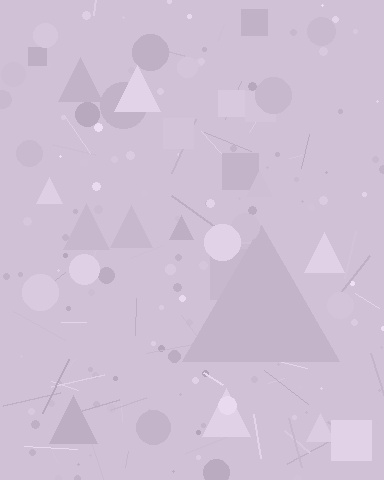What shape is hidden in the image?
A triangle is hidden in the image.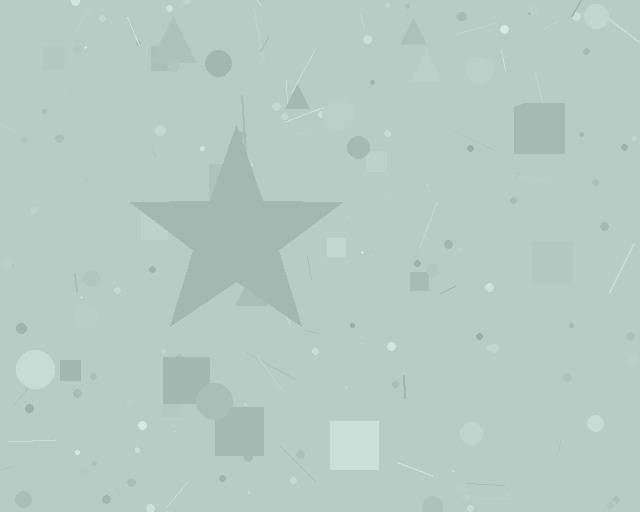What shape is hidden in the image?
A star is hidden in the image.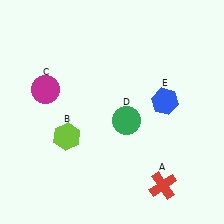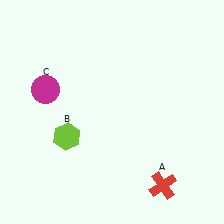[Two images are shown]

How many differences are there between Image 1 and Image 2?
There are 2 differences between the two images.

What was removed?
The green circle (D), the blue hexagon (E) were removed in Image 2.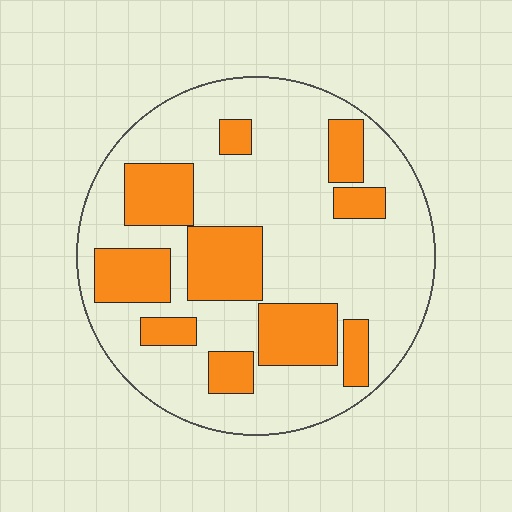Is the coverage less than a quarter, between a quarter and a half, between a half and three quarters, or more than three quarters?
Between a quarter and a half.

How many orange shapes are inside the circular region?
10.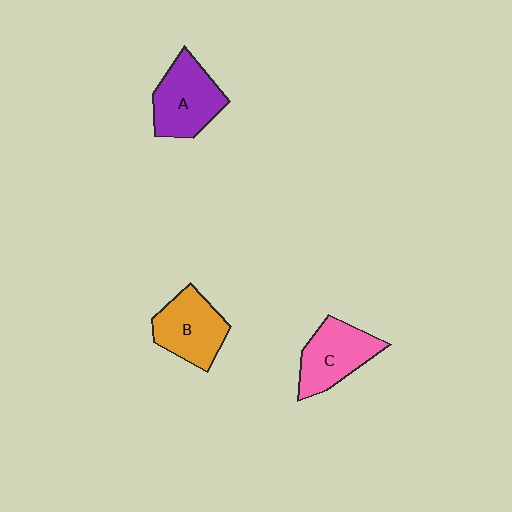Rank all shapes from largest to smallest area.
From largest to smallest: A (purple), C (pink), B (orange).